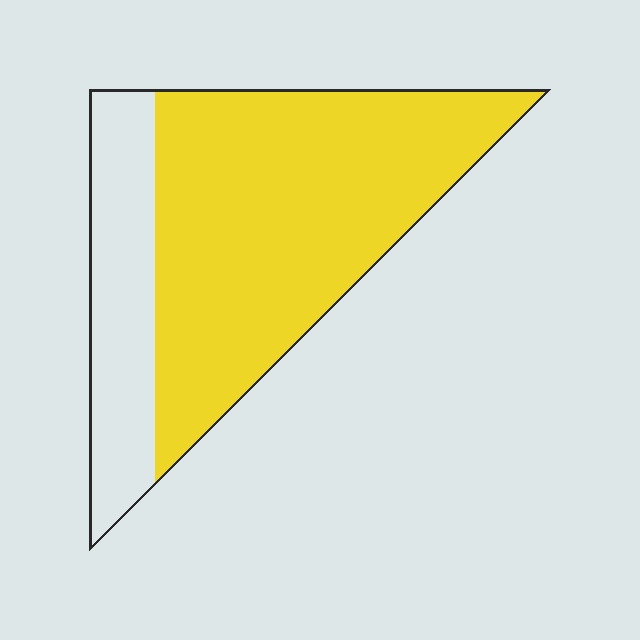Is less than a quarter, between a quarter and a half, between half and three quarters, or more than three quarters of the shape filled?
Between half and three quarters.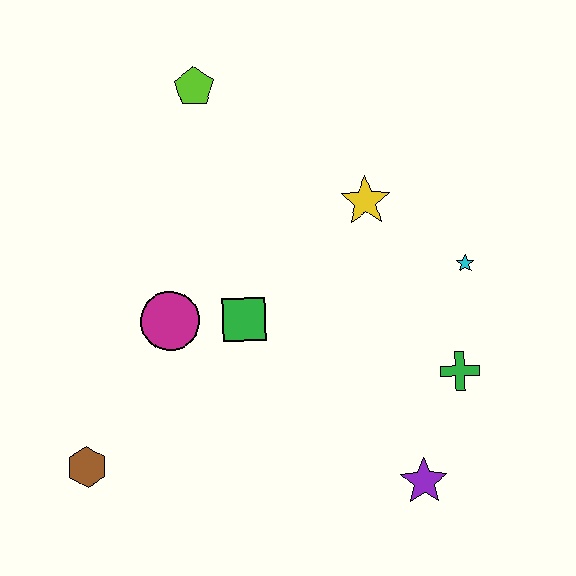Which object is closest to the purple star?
The green cross is closest to the purple star.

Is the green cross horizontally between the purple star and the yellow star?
No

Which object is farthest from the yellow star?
The brown hexagon is farthest from the yellow star.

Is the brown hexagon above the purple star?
Yes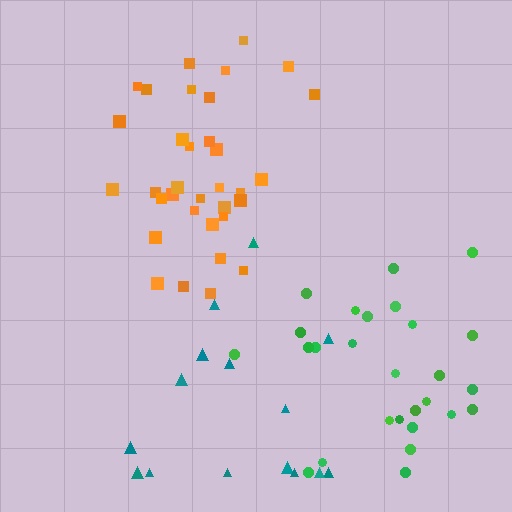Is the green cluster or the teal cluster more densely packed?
Green.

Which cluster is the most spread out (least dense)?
Teal.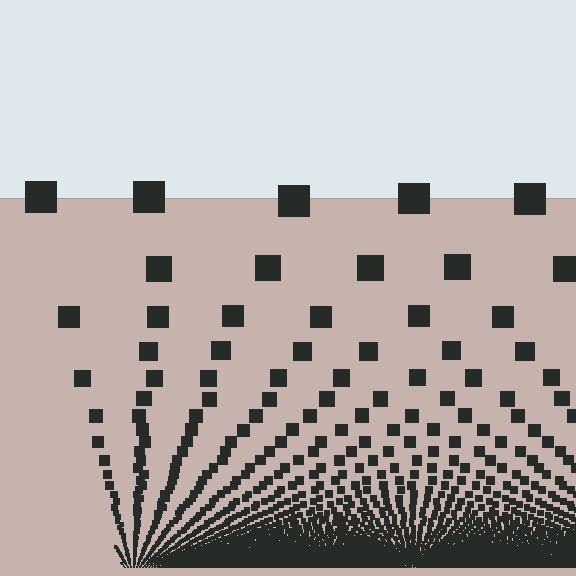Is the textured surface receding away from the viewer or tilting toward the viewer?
The surface appears to tilt toward the viewer. Texture elements get larger and sparser toward the top.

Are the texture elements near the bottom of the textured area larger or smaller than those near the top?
Smaller. The gradient is inverted — elements near the bottom are smaller and denser.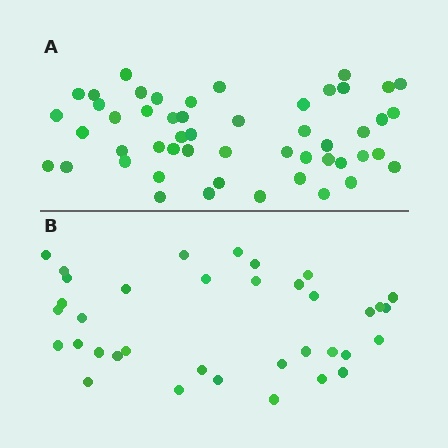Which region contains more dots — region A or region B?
Region A (the top region) has more dots.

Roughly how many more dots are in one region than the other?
Region A has approximately 15 more dots than region B.